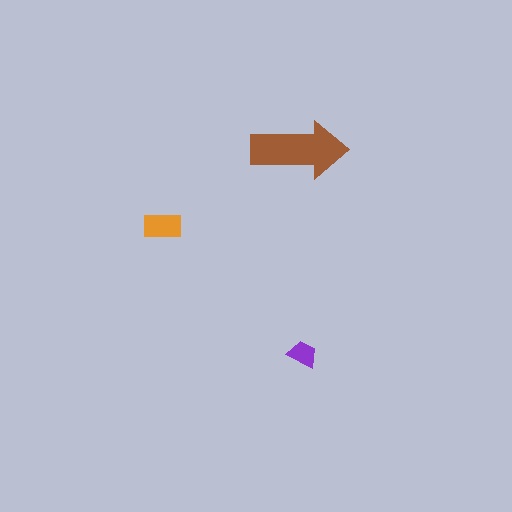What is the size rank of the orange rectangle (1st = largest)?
2nd.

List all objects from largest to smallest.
The brown arrow, the orange rectangle, the purple trapezoid.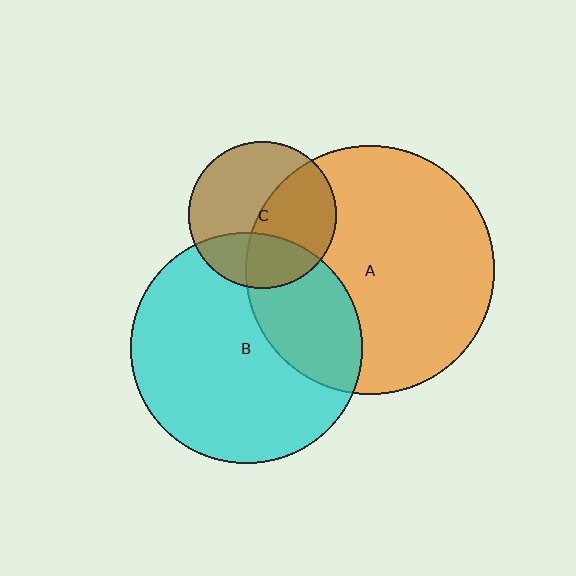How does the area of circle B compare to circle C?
Approximately 2.5 times.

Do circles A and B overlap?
Yes.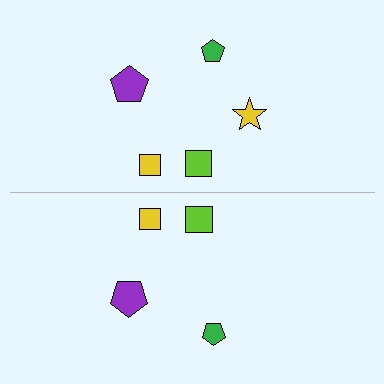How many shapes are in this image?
There are 9 shapes in this image.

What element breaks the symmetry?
A yellow star is missing from the bottom side.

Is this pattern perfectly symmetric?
No, the pattern is not perfectly symmetric. A yellow star is missing from the bottom side.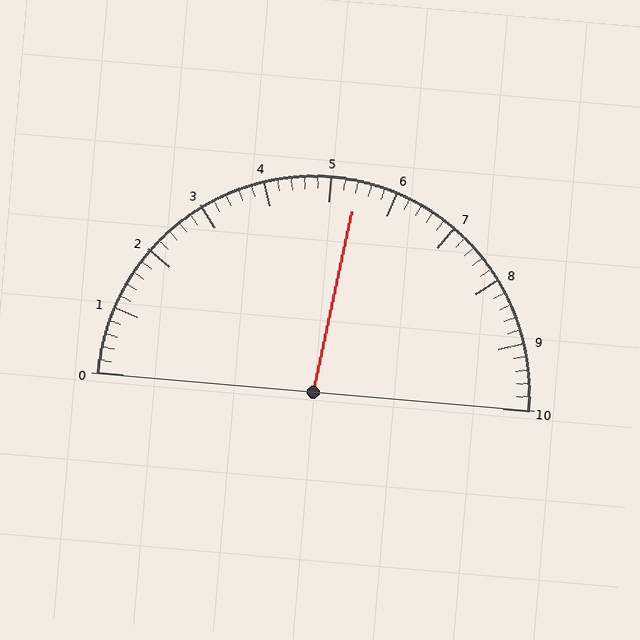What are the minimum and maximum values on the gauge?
The gauge ranges from 0 to 10.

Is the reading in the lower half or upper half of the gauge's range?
The reading is in the upper half of the range (0 to 10).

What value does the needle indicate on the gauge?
The needle indicates approximately 5.4.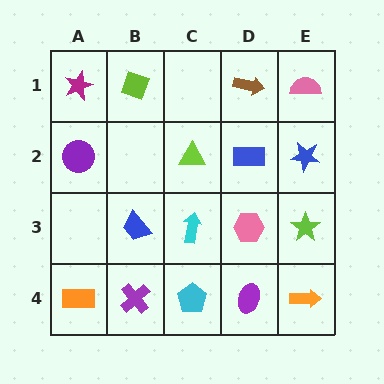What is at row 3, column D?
A pink hexagon.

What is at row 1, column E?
A pink semicircle.